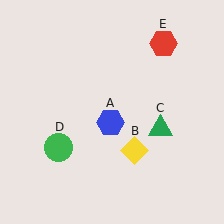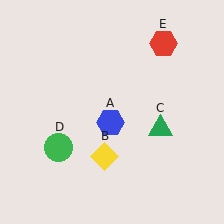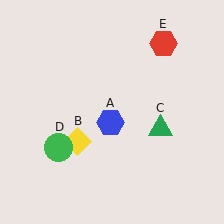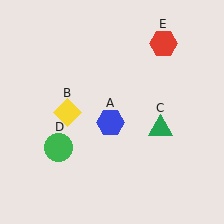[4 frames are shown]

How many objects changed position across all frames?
1 object changed position: yellow diamond (object B).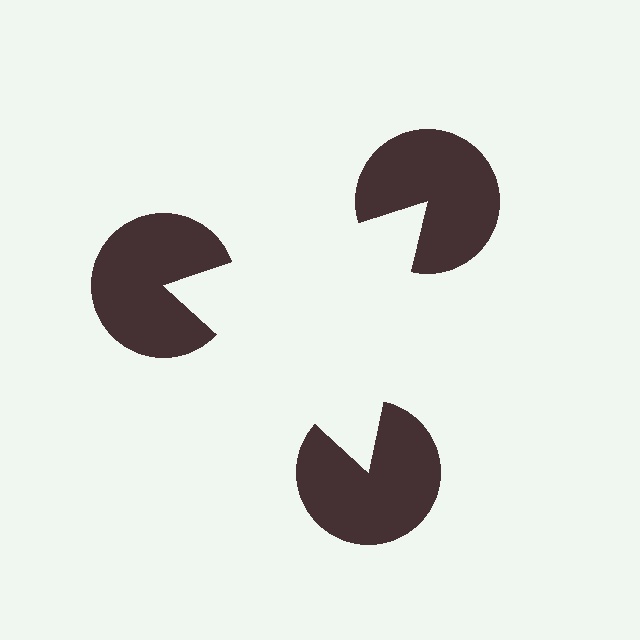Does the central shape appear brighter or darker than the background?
It typically appears slightly brighter than the background, even though no actual brightness change is drawn.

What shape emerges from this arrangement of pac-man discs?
An illusory triangle — its edges are inferred from the aligned wedge cuts in the pac-man discs, not physically drawn.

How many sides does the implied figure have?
3 sides.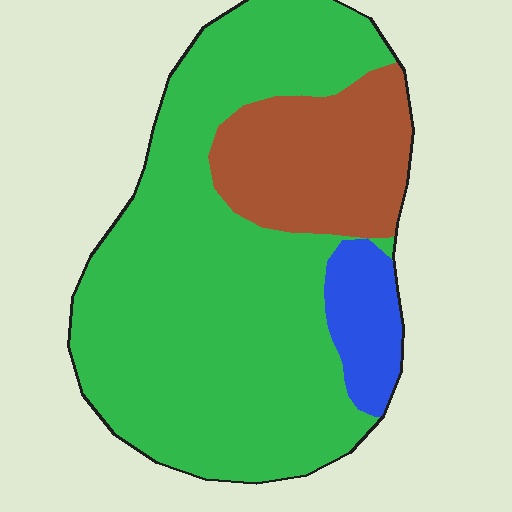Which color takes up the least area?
Blue, at roughly 10%.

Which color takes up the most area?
Green, at roughly 70%.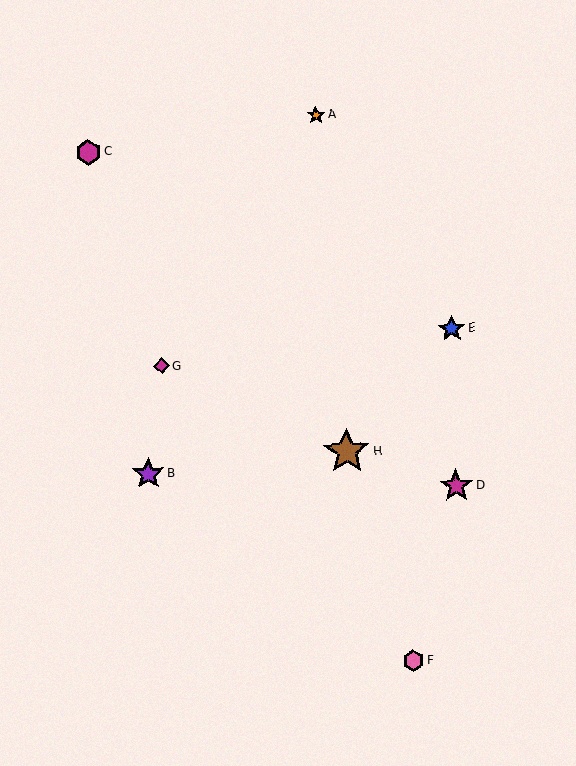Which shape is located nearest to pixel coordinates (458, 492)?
The magenta star (labeled D) at (456, 486) is nearest to that location.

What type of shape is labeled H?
Shape H is a brown star.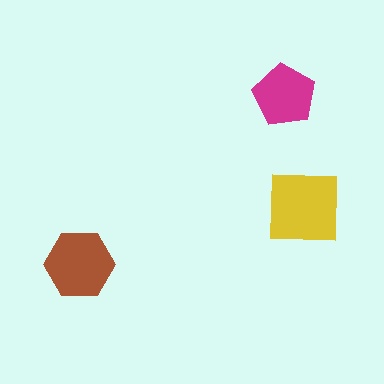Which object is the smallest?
The magenta pentagon.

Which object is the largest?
The yellow square.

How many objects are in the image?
There are 3 objects in the image.